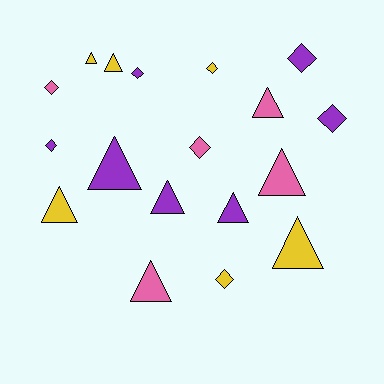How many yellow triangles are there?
There are 4 yellow triangles.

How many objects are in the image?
There are 18 objects.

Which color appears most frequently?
Purple, with 7 objects.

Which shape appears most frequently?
Triangle, with 10 objects.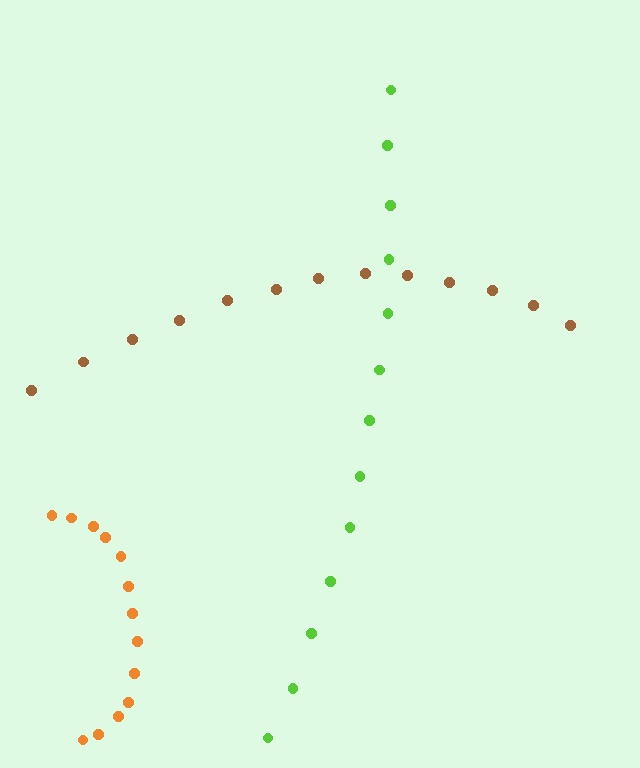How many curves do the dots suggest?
There are 3 distinct paths.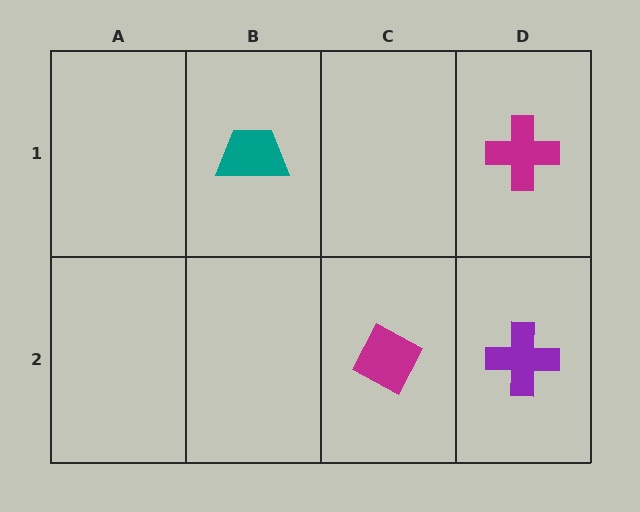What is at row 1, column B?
A teal trapezoid.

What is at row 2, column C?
A magenta diamond.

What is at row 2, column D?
A purple cross.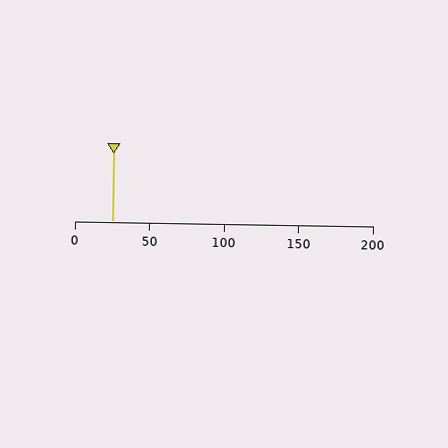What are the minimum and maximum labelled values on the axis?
The axis runs from 0 to 200.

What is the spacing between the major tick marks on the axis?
The major ticks are spaced 50 apart.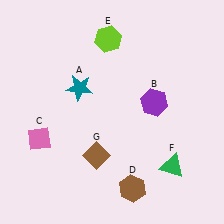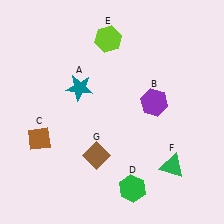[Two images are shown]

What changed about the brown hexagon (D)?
In Image 1, D is brown. In Image 2, it changed to green.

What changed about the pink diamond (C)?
In Image 1, C is pink. In Image 2, it changed to brown.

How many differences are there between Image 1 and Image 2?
There are 2 differences between the two images.